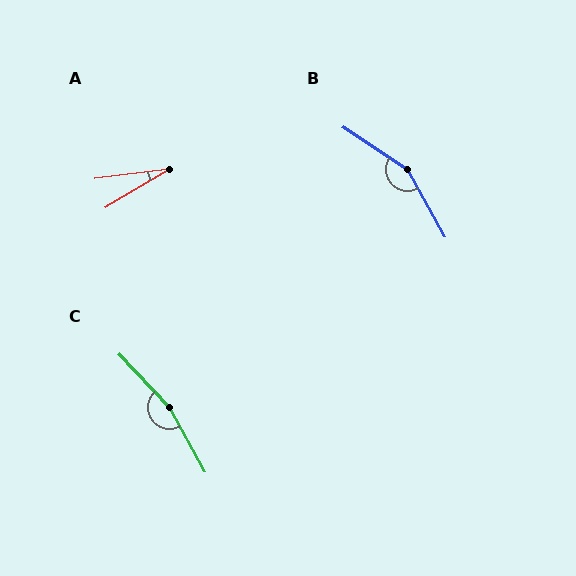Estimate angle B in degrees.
Approximately 152 degrees.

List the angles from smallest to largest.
A (24°), B (152°), C (165°).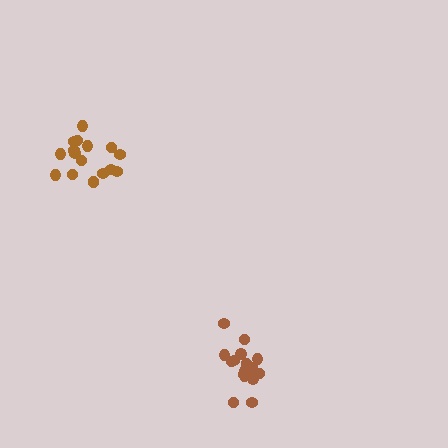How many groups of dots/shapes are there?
There are 2 groups.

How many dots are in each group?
Group 1: 18 dots, Group 2: 17 dots (35 total).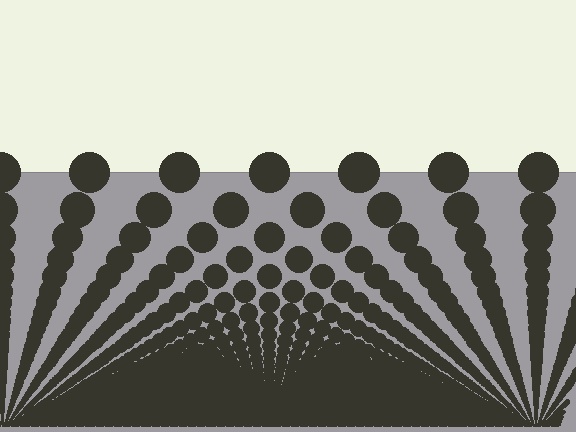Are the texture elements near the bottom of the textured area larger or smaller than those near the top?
Smaller. The gradient is inverted — elements near the bottom are smaller and denser.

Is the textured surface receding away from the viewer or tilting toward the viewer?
The surface appears to tilt toward the viewer. Texture elements get larger and sparser toward the top.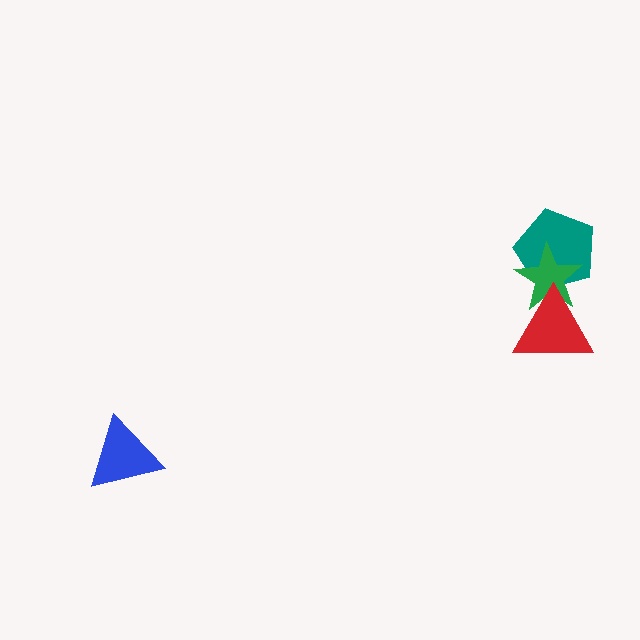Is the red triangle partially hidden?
No, no other shape covers it.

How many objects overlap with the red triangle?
2 objects overlap with the red triangle.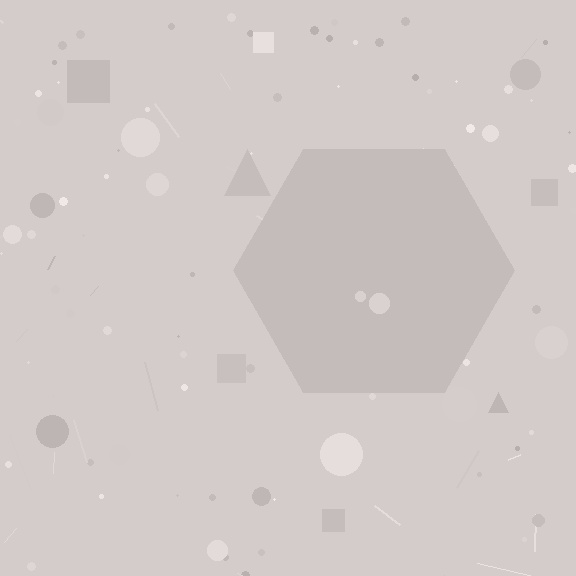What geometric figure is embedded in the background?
A hexagon is embedded in the background.